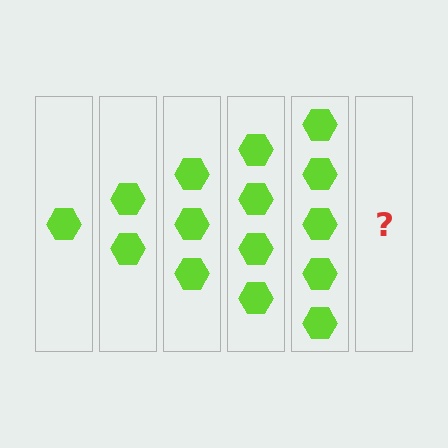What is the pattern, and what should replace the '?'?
The pattern is that each step adds one more hexagon. The '?' should be 6 hexagons.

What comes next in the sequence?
The next element should be 6 hexagons.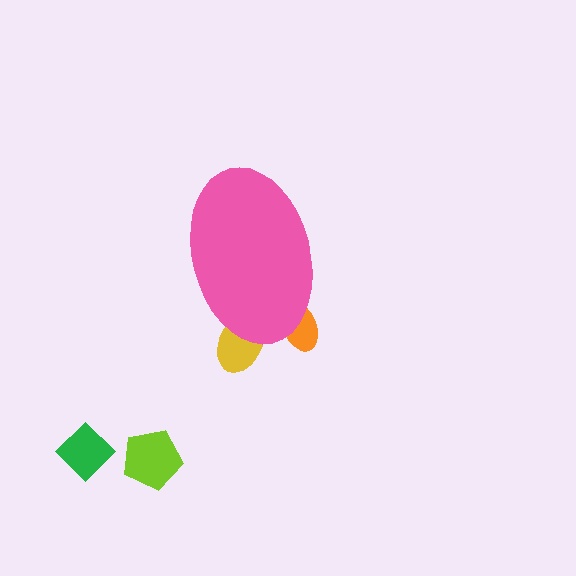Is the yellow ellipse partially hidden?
Yes, the yellow ellipse is partially hidden behind the pink ellipse.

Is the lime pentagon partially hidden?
No, the lime pentagon is fully visible.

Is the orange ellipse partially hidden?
Yes, the orange ellipse is partially hidden behind the pink ellipse.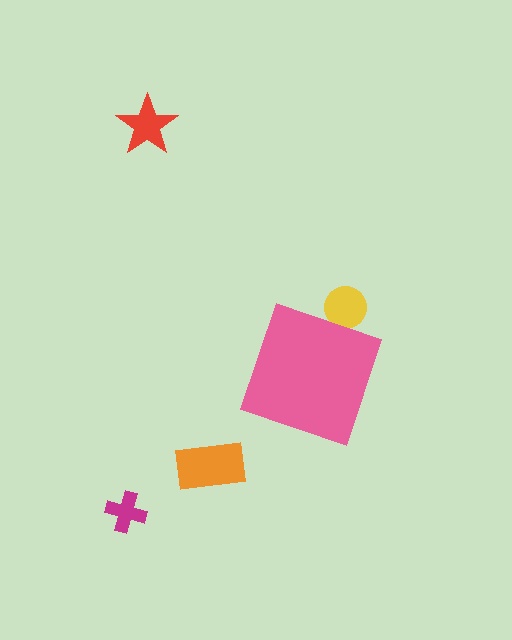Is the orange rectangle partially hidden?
No, the orange rectangle is fully visible.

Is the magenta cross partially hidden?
No, the magenta cross is fully visible.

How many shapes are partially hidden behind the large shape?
1 shape is partially hidden.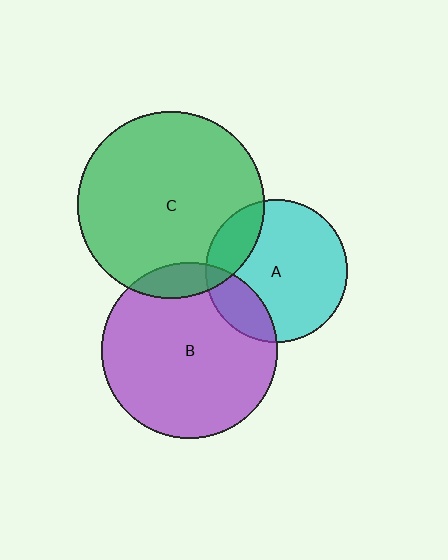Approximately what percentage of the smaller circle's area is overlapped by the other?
Approximately 20%.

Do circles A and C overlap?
Yes.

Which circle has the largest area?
Circle C (green).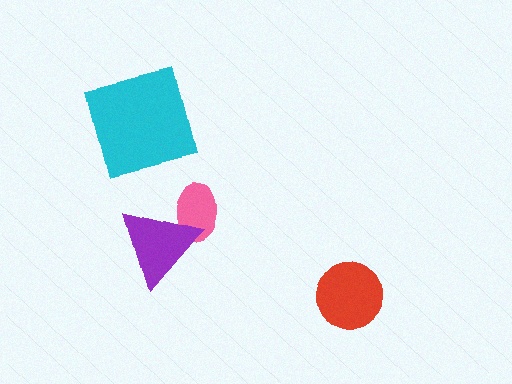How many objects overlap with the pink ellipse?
1 object overlaps with the pink ellipse.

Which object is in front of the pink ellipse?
The purple triangle is in front of the pink ellipse.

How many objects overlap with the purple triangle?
1 object overlaps with the purple triangle.